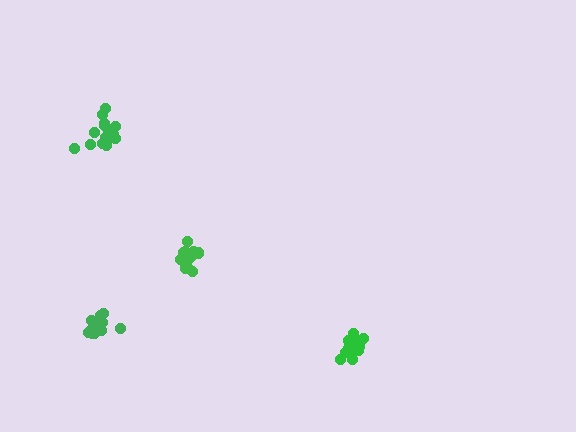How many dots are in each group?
Group 1: 14 dots, Group 2: 18 dots, Group 3: 14 dots, Group 4: 14 dots (60 total).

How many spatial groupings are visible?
There are 4 spatial groupings.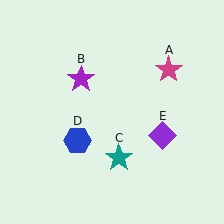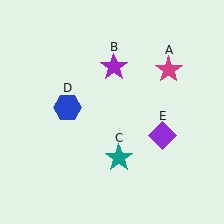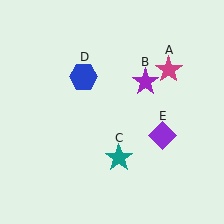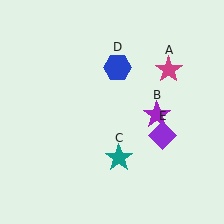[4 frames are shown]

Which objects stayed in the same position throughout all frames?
Magenta star (object A) and teal star (object C) and purple diamond (object E) remained stationary.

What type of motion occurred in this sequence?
The purple star (object B), blue hexagon (object D) rotated clockwise around the center of the scene.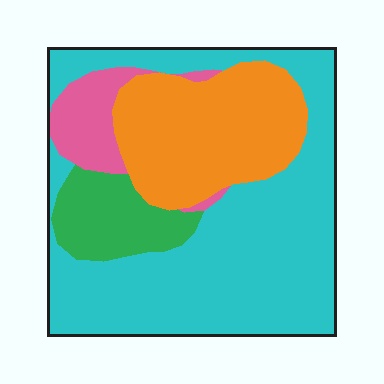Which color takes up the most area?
Cyan, at roughly 55%.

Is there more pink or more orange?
Orange.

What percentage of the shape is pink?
Pink takes up about one tenth (1/10) of the shape.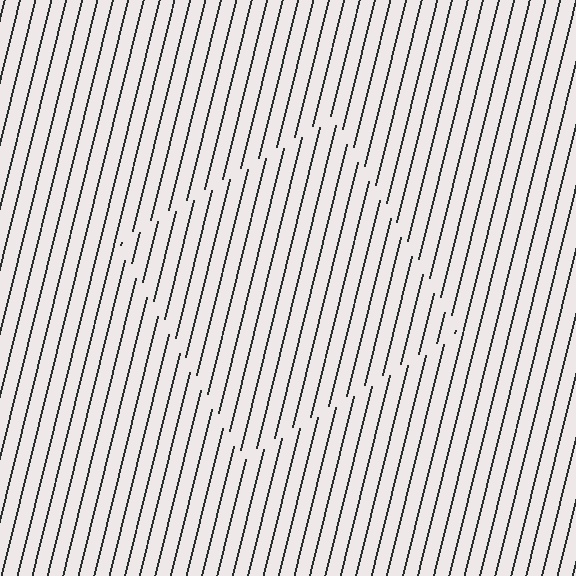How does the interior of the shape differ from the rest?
The interior of the shape contains the same grating, shifted by half a period — the contour is defined by the phase discontinuity where line-ends from the inner and outer gratings abut.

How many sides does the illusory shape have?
4 sides — the line-ends trace a square.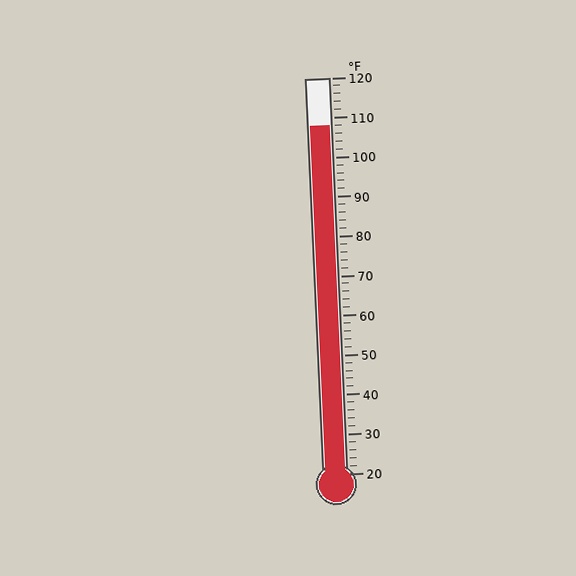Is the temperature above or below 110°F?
The temperature is below 110°F.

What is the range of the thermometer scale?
The thermometer scale ranges from 20°F to 120°F.